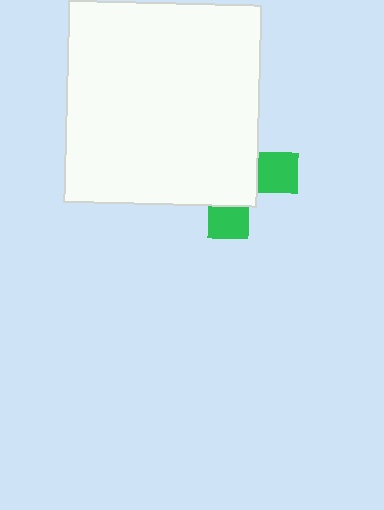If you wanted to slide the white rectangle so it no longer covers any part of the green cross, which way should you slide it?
Slide it toward the upper-left — that is the most direct way to separate the two shapes.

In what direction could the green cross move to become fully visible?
The green cross could move toward the lower-right. That would shift it out from behind the white rectangle entirely.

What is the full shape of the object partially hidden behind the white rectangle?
The partially hidden object is a green cross.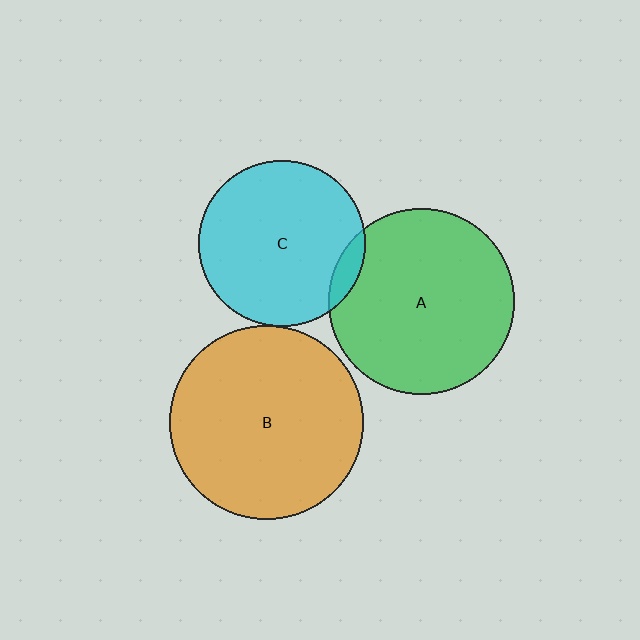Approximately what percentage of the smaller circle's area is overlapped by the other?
Approximately 5%.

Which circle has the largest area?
Circle B (orange).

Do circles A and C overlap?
Yes.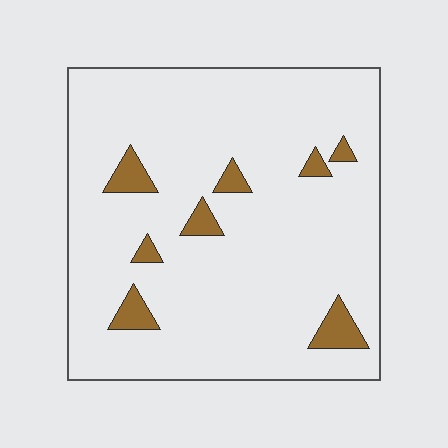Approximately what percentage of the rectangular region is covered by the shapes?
Approximately 10%.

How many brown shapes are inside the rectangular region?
8.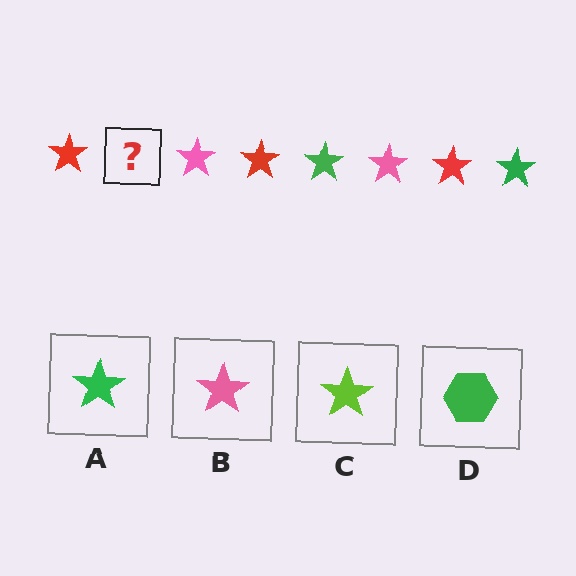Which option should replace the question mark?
Option A.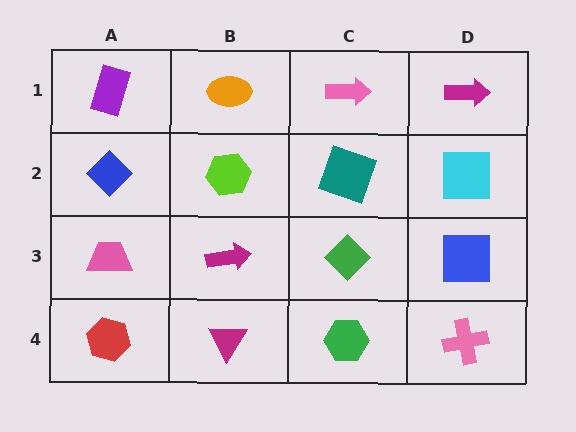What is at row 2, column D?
A cyan square.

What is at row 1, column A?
A purple rectangle.